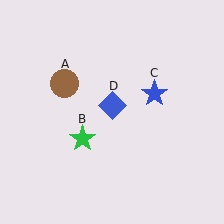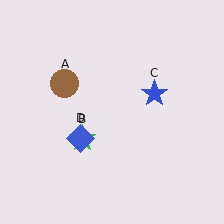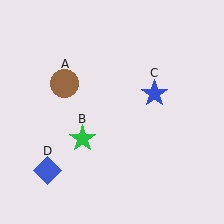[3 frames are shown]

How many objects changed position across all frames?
1 object changed position: blue diamond (object D).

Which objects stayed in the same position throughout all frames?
Brown circle (object A) and green star (object B) and blue star (object C) remained stationary.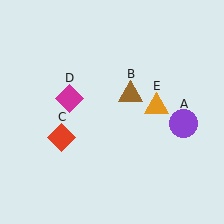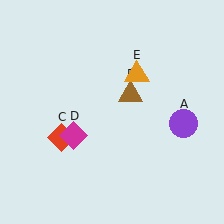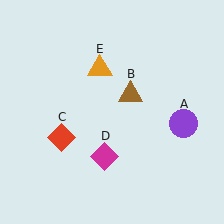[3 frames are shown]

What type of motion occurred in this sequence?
The magenta diamond (object D), orange triangle (object E) rotated counterclockwise around the center of the scene.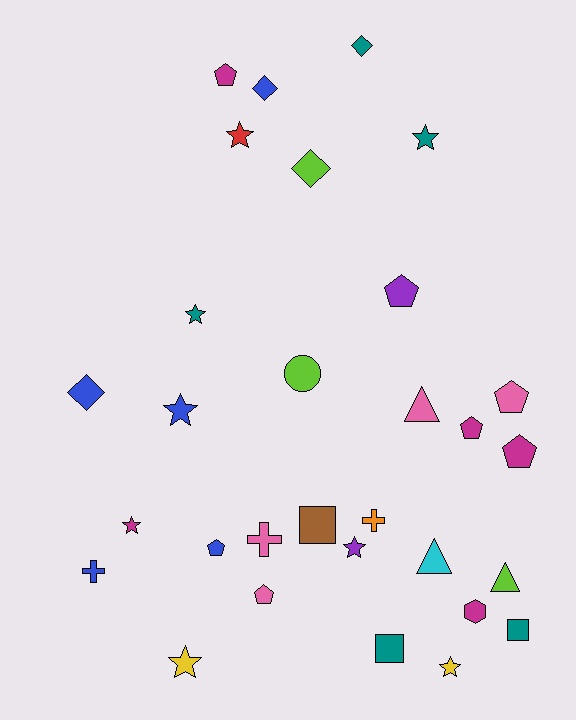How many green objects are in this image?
There are no green objects.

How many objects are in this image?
There are 30 objects.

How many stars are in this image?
There are 8 stars.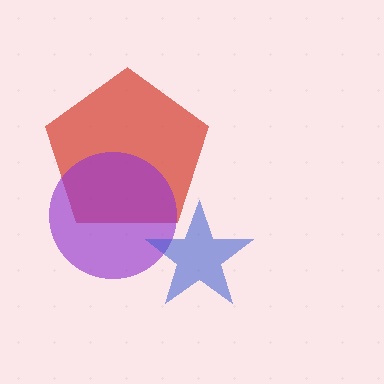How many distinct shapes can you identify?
There are 3 distinct shapes: a red pentagon, a purple circle, a blue star.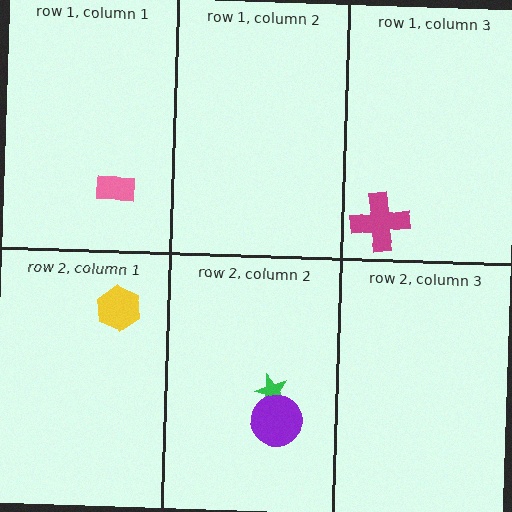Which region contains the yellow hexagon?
The row 2, column 1 region.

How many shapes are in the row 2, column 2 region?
2.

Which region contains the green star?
The row 2, column 2 region.